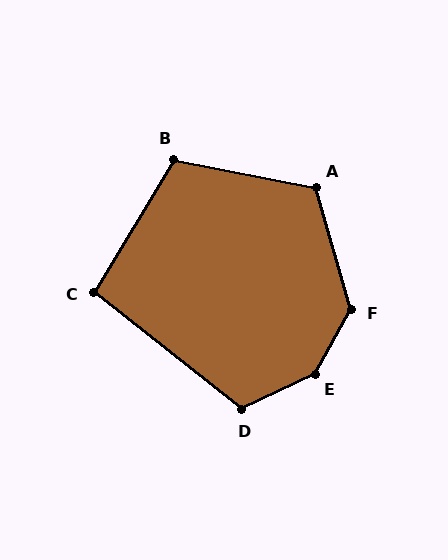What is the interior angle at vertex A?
Approximately 117 degrees (obtuse).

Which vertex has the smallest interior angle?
C, at approximately 98 degrees.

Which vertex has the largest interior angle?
E, at approximately 145 degrees.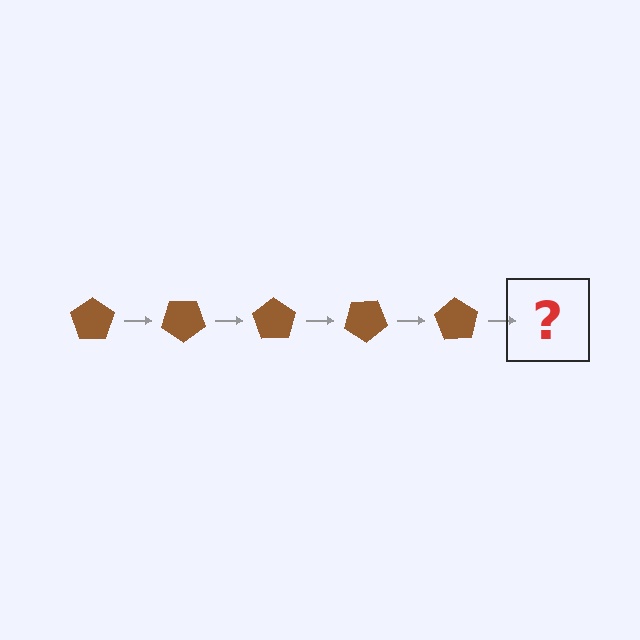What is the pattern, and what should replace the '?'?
The pattern is that the pentagon rotates 35 degrees each step. The '?' should be a brown pentagon rotated 175 degrees.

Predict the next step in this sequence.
The next step is a brown pentagon rotated 175 degrees.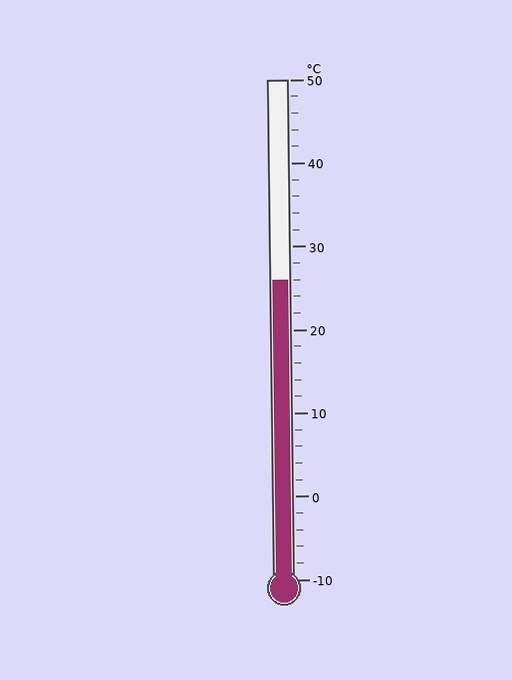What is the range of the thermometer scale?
The thermometer scale ranges from -10°C to 50°C.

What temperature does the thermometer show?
The thermometer shows approximately 26°C.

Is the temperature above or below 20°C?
The temperature is above 20°C.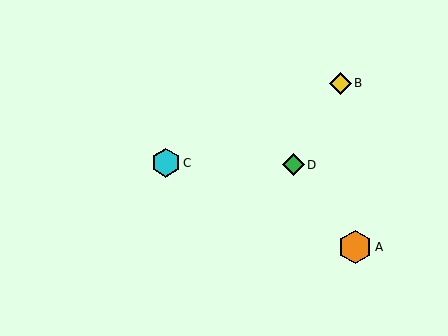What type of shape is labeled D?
Shape D is a green diamond.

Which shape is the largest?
The orange hexagon (labeled A) is the largest.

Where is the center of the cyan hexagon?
The center of the cyan hexagon is at (166, 163).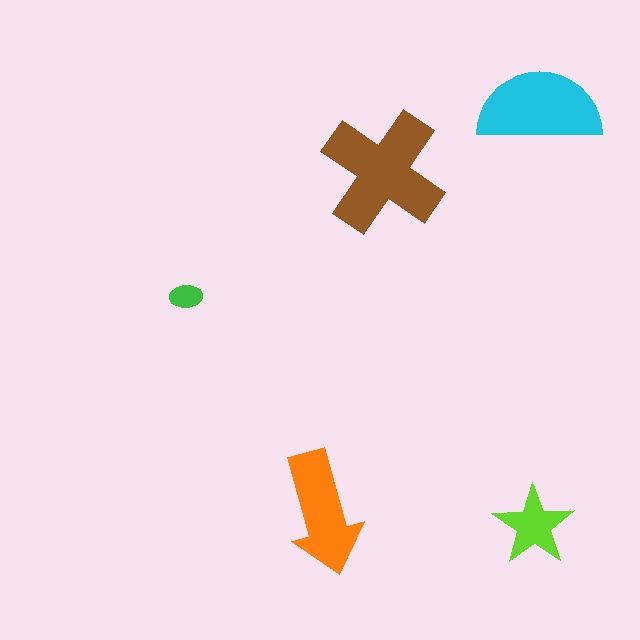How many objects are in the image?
There are 5 objects in the image.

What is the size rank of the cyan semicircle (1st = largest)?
2nd.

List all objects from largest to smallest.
The brown cross, the cyan semicircle, the orange arrow, the lime star, the green ellipse.